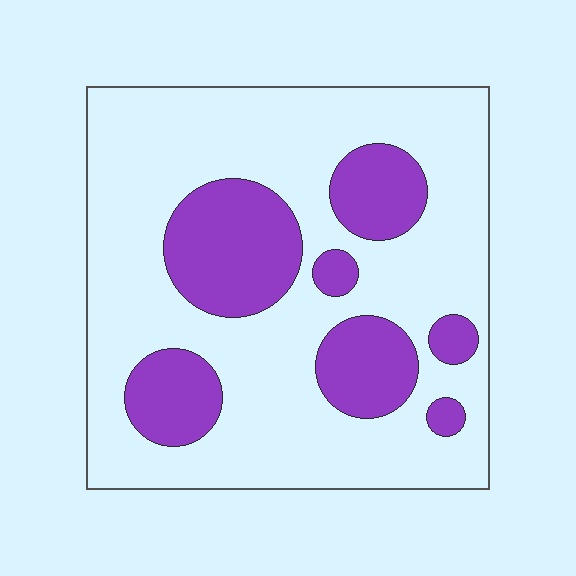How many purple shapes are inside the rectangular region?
7.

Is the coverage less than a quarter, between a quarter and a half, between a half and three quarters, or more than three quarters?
Between a quarter and a half.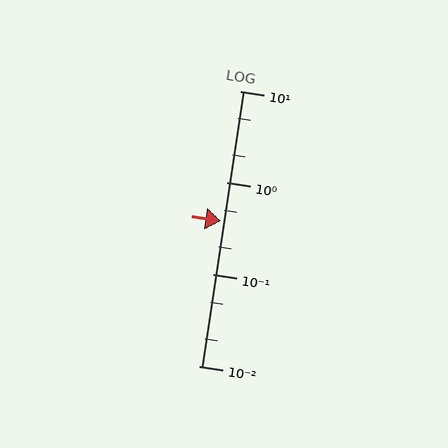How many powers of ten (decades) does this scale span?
The scale spans 3 decades, from 0.01 to 10.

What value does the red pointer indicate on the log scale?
The pointer indicates approximately 0.38.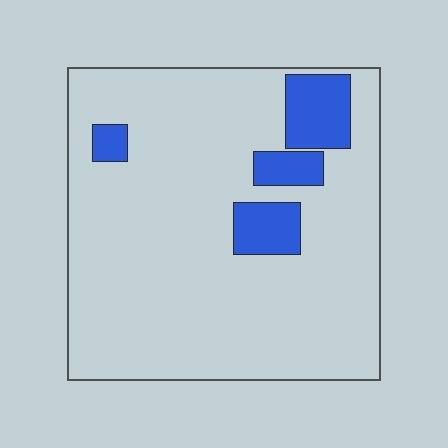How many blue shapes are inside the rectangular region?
4.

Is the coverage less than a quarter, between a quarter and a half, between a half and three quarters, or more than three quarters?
Less than a quarter.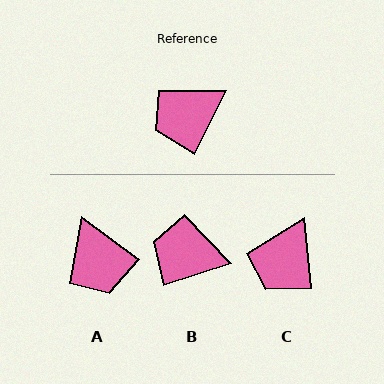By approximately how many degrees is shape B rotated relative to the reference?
Approximately 45 degrees clockwise.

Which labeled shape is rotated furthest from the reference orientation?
A, about 80 degrees away.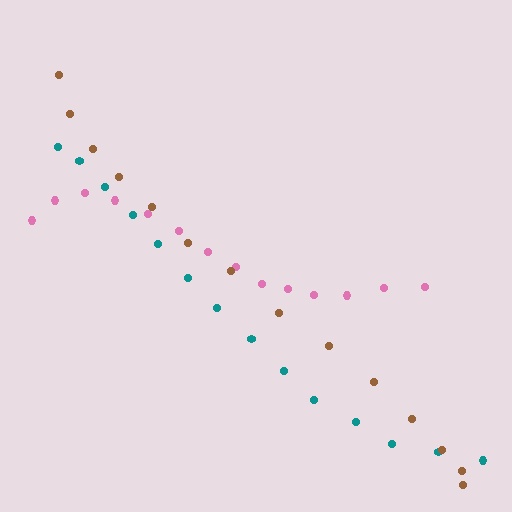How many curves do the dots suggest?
There are 3 distinct paths.